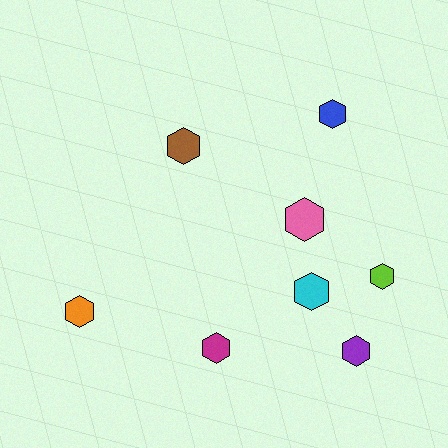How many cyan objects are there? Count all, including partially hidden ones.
There is 1 cyan object.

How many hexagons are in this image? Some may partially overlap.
There are 8 hexagons.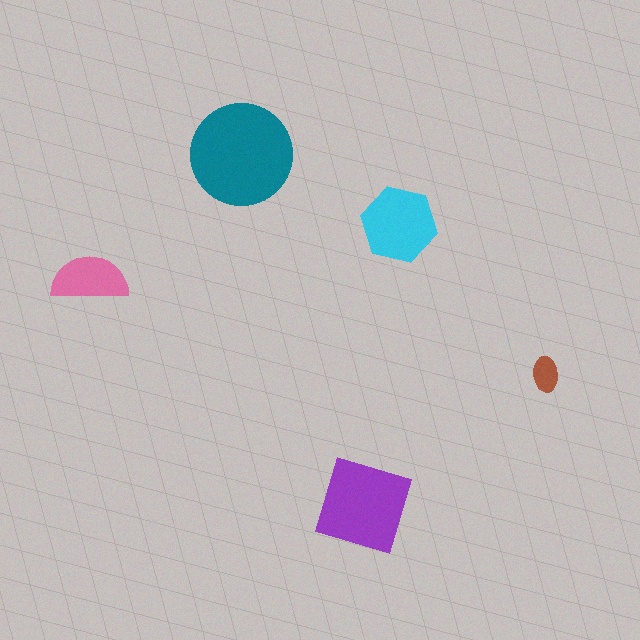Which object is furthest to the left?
The pink semicircle is leftmost.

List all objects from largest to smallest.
The teal circle, the purple diamond, the cyan hexagon, the pink semicircle, the brown ellipse.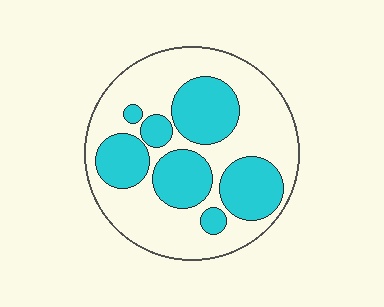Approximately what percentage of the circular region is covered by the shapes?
Approximately 40%.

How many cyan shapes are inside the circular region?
7.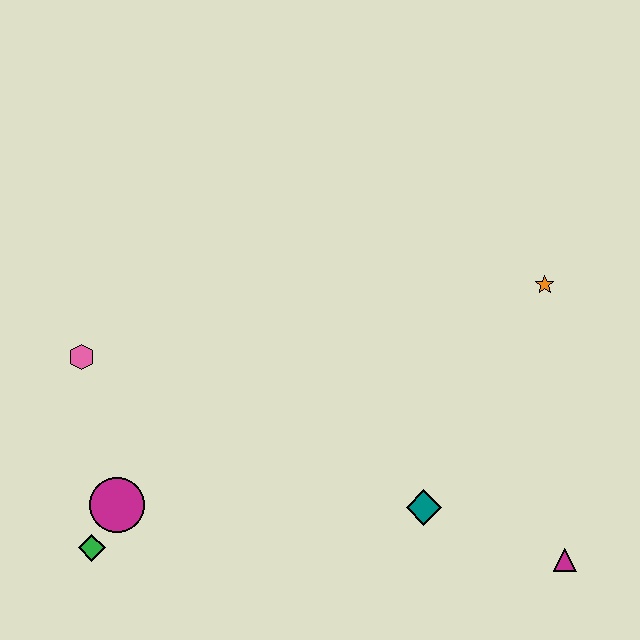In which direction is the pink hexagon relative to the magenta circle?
The pink hexagon is above the magenta circle.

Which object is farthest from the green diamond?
The orange star is farthest from the green diamond.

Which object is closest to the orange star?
The teal diamond is closest to the orange star.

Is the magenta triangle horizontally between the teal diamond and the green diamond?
No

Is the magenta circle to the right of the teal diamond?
No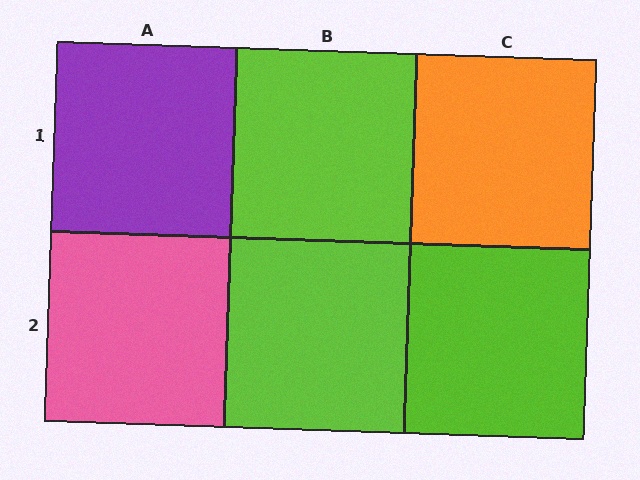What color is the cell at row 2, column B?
Lime.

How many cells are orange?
1 cell is orange.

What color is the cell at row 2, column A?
Pink.